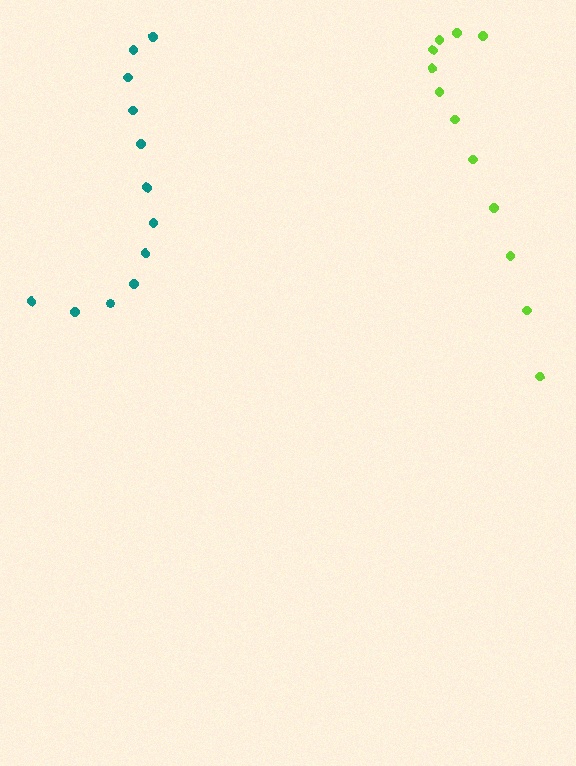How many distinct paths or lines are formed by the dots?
There are 2 distinct paths.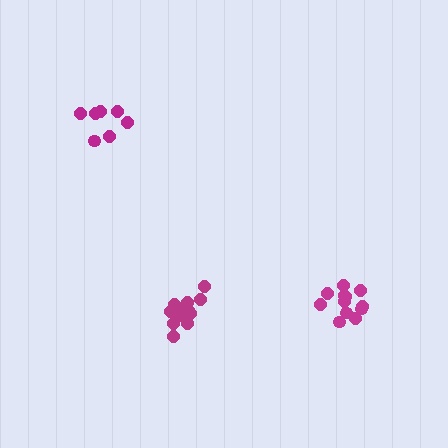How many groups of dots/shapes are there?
There are 3 groups.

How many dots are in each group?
Group 1: 13 dots, Group 2: 12 dots, Group 3: 7 dots (32 total).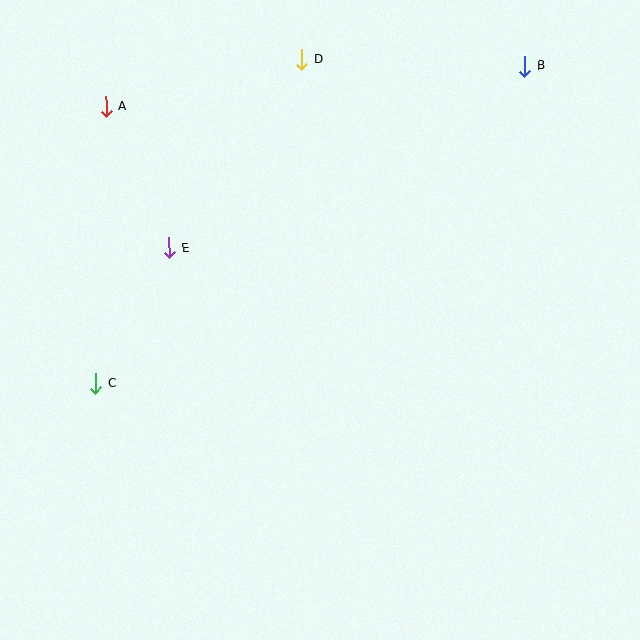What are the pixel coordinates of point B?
Point B is at (525, 66).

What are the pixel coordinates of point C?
Point C is at (96, 383).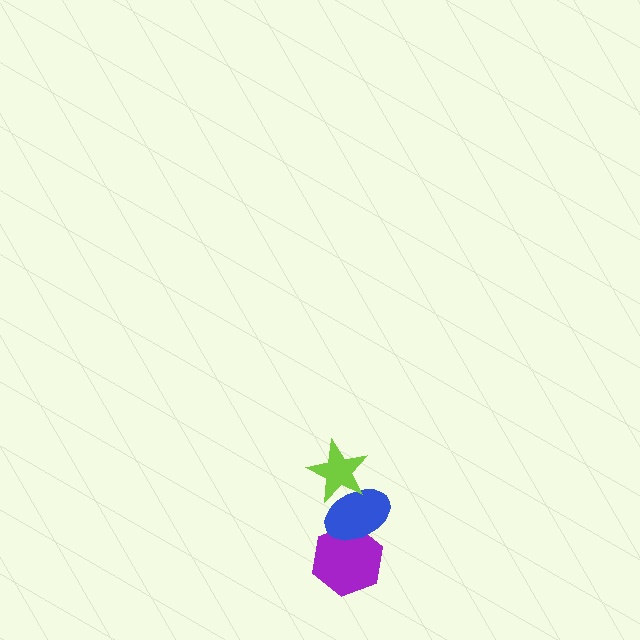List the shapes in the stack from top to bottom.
From top to bottom: the lime star, the blue ellipse, the purple hexagon.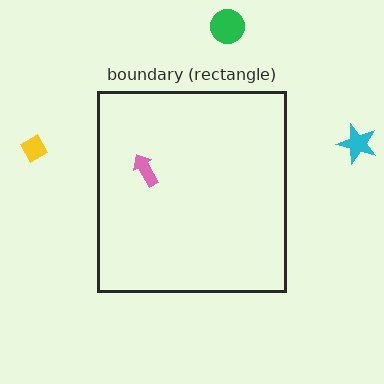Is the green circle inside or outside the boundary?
Outside.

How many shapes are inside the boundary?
1 inside, 3 outside.